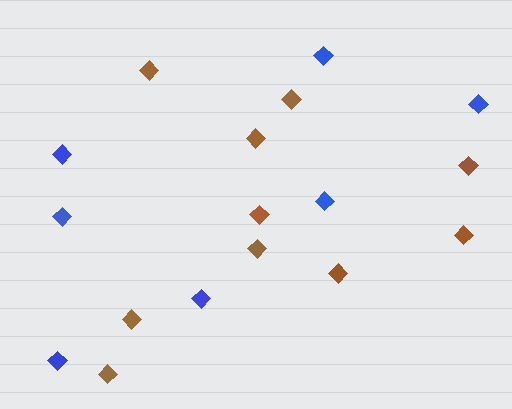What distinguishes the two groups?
There are 2 groups: one group of blue diamonds (7) and one group of brown diamonds (10).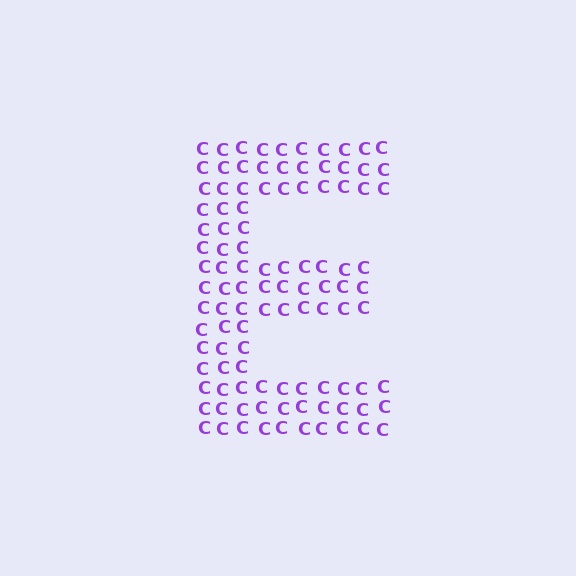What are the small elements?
The small elements are letter C's.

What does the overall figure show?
The overall figure shows the letter E.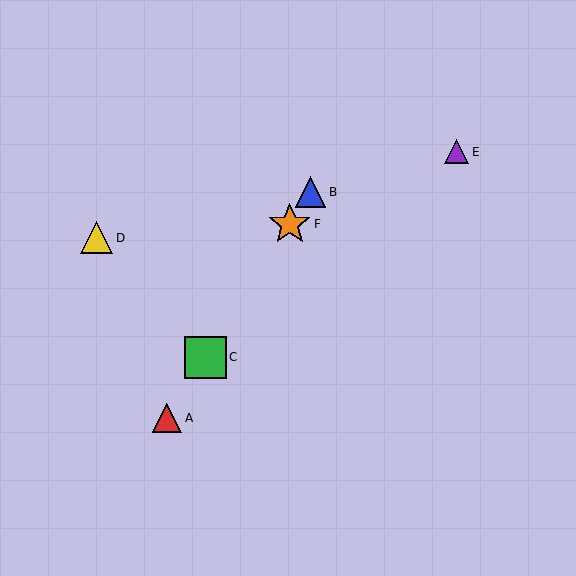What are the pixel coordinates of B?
Object B is at (310, 192).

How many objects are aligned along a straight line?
4 objects (A, B, C, F) are aligned along a straight line.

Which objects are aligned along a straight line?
Objects A, B, C, F are aligned along a straight line.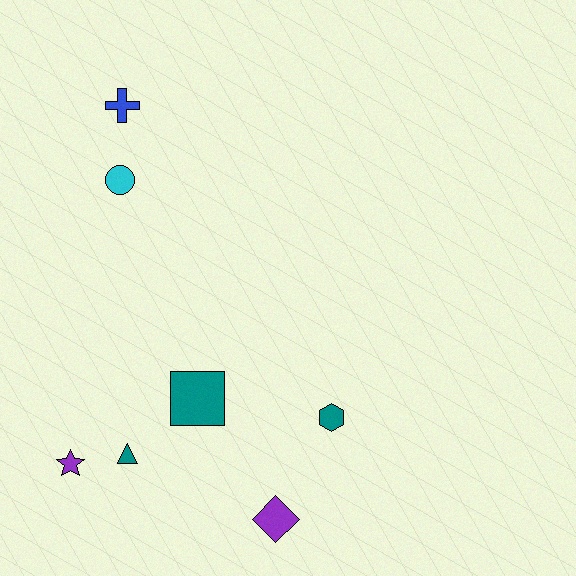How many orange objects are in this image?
There are no orange objects.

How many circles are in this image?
There is 1 circle.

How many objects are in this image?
There are 7 objects.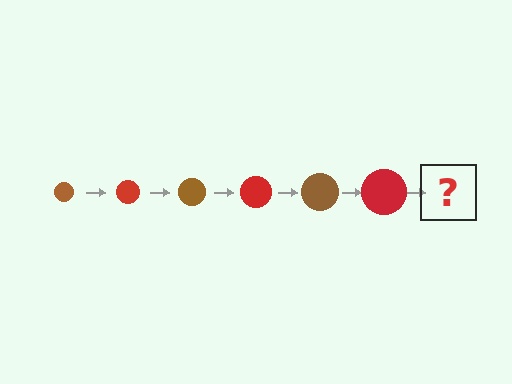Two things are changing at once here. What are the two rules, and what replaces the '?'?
The two rules are that the circle grows larger each step and the color cycles through brown and red. The '?' should be a brown circle, larger than the previous one.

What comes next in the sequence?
The next element should be a brown circle, larger than the previous one.